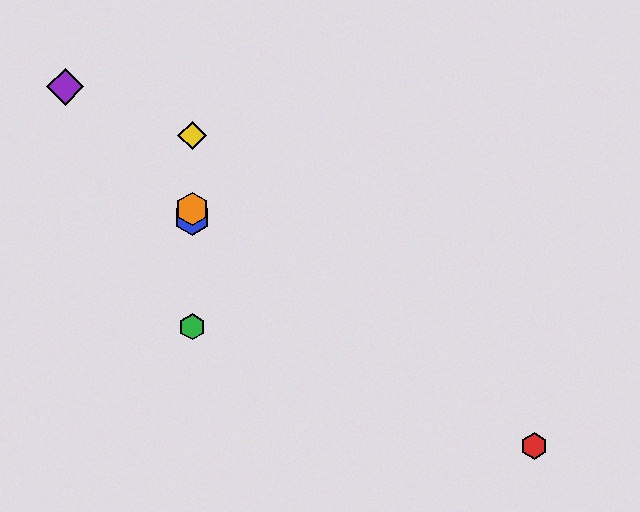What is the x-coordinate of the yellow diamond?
The yellow diamond is at x≈192.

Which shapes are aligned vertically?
The blue hexagon, the green hexagon, the yellow diamond, the orange hexagon are aligned vertically.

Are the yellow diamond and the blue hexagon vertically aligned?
Yes, both are at x≈192.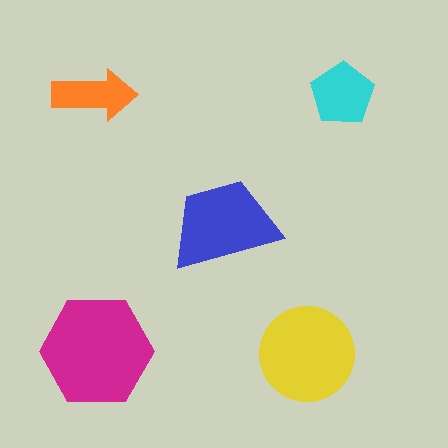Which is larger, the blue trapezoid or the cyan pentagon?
The blue trapezoid.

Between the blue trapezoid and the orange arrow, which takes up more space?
The blue trapezoid.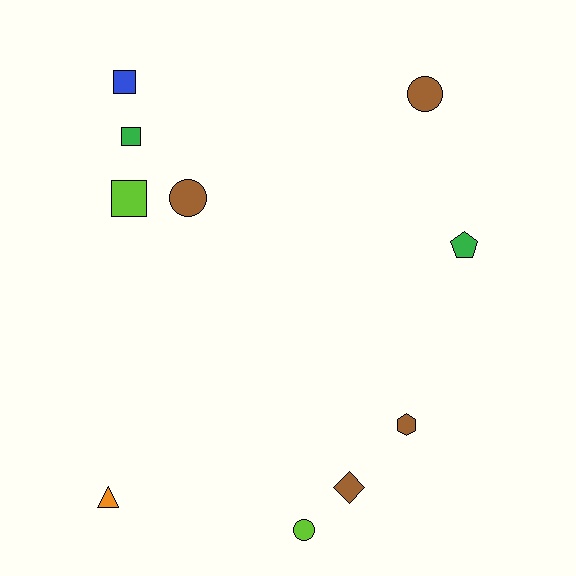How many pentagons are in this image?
There is 1 pentagon.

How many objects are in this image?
There are 10 objects.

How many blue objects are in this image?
There is 1 blue object.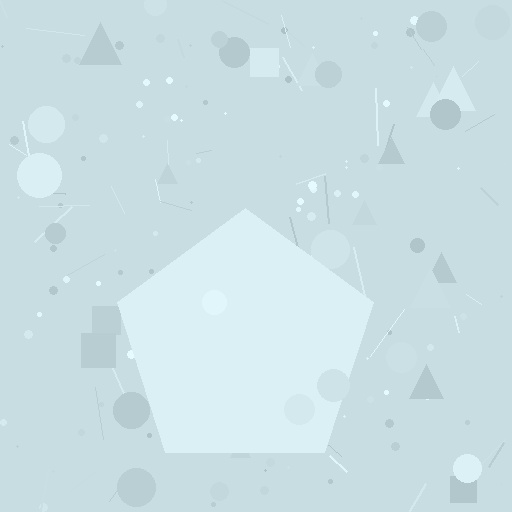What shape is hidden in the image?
A pentagon is hidden in the image.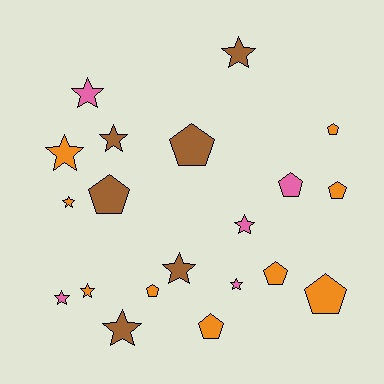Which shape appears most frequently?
Star, with 11 objects.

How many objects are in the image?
There are 20 objects.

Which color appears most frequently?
Orange, with 9 objects.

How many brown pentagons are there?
There are 2 brown pentagons.